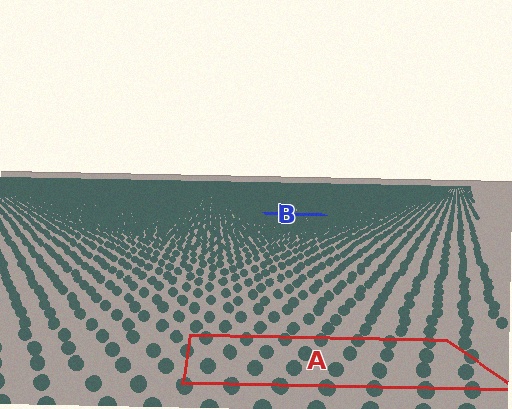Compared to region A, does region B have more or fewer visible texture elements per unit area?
Region B has more texture elements per unit area — they are packed more densely because it is farther away.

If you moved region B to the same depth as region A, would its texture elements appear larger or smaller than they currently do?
They would appear larger. At a closer depth, the same texture elements are projected at a bigger on-screen size.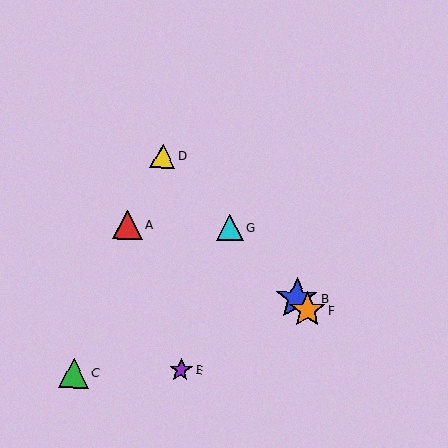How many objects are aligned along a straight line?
4 objects (B, D, F, G) are aligned along a straight line.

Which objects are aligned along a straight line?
Objects B, D, F, G are aligned along a straight line.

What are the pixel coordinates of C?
Object C is at (74, 373).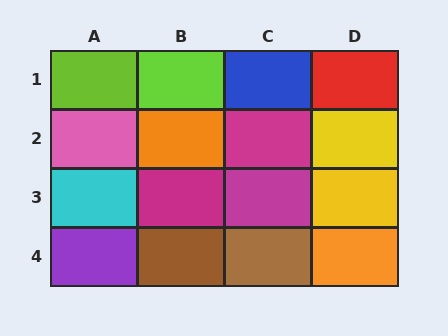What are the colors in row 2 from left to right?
Pink, orange, magenta, yellow.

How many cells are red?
1 cell is red.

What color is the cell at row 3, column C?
Magenta.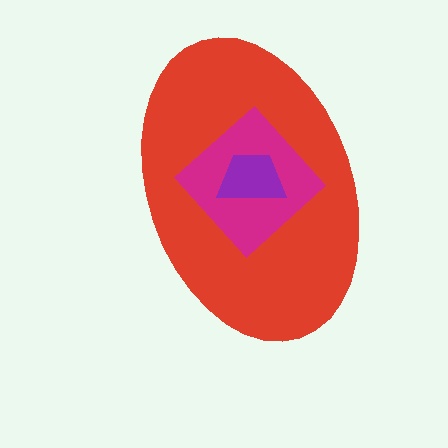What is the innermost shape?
The purple trapezoid.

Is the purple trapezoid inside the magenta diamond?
Yes.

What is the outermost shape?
The red ellipse.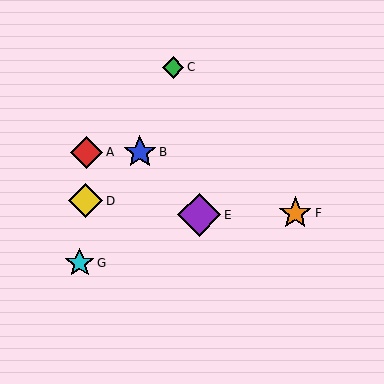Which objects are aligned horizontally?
Objects A, B are aligned horizontally.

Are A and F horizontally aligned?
No, A is at y≈152 and F is at y≈213.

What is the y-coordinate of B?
Object B is at y≈152.